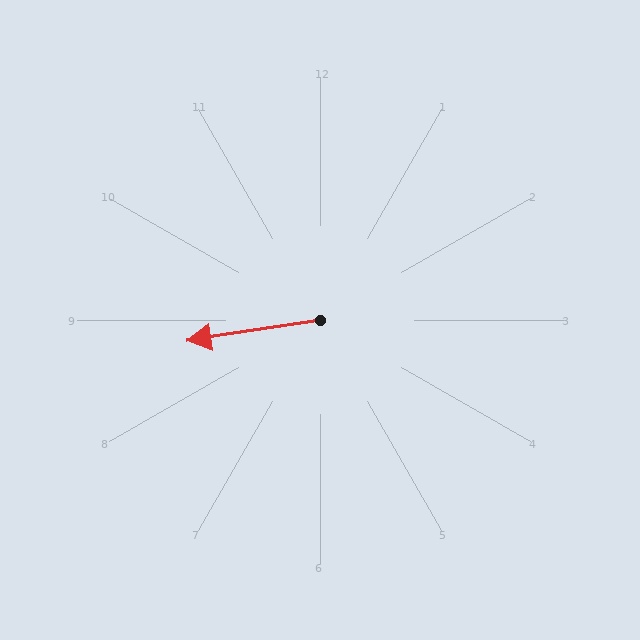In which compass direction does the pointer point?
West.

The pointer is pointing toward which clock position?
Roughly 9 o'clock.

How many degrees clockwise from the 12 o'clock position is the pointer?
Approximately 261 degrees.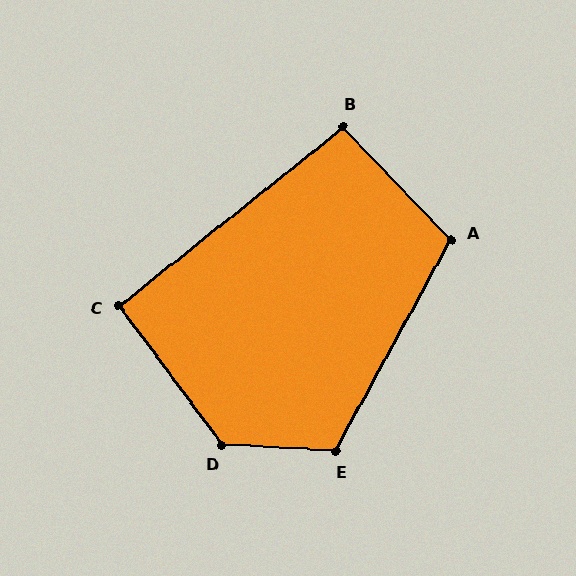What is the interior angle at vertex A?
Approximately 108 degrees (obtuse).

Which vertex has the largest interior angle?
D, at approximately 130 degrees.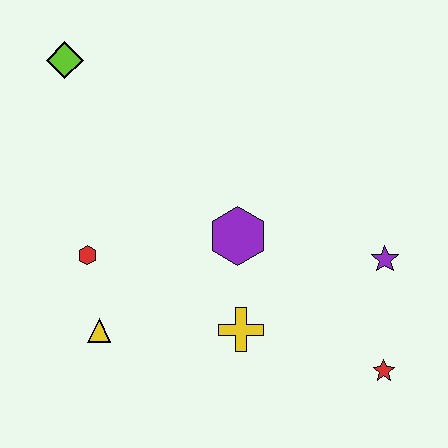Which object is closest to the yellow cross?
The purple hexagon is closest to the yellow cross.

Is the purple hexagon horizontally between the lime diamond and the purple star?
Yes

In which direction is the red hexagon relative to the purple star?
The red hexagon is to the left of the purple star.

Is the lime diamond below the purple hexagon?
No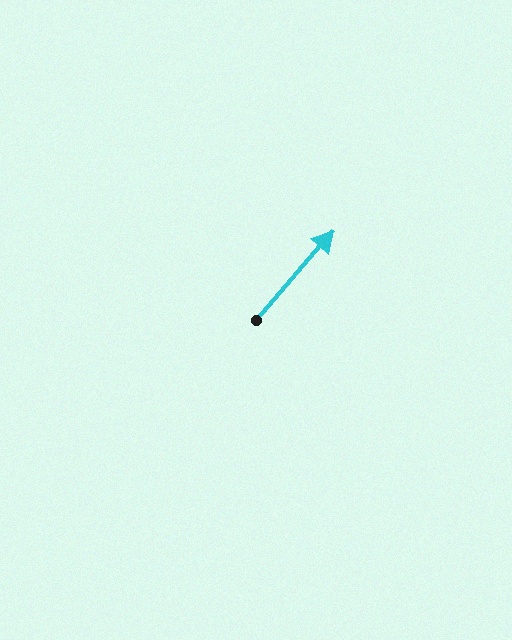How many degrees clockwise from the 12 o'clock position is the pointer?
Approximately 41 degrees.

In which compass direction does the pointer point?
Northeast.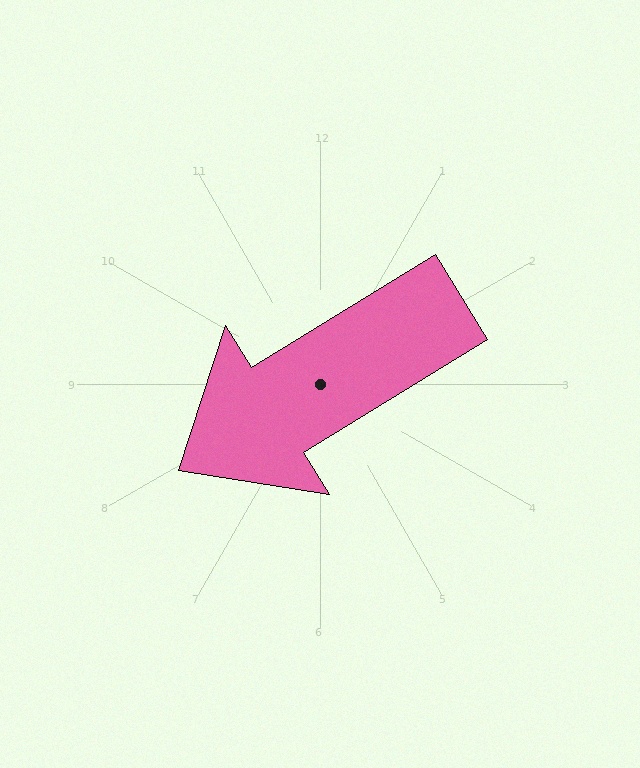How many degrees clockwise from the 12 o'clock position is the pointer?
Approximately 238 degrees.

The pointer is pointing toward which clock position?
Roughly 8 o'clock.